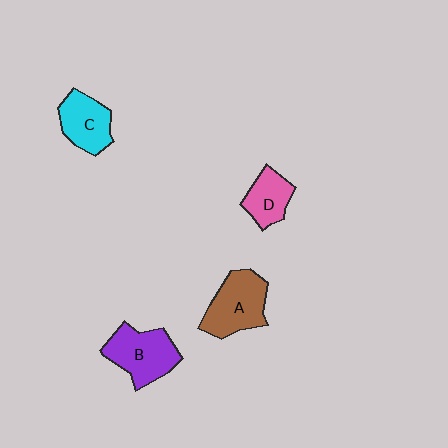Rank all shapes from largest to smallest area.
From largest to smallest: A (brown), B (purple), C (cyan), D (pink).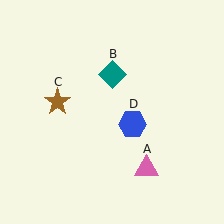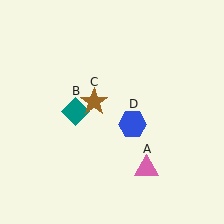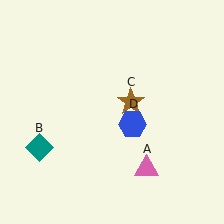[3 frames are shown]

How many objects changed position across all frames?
2 objects changed position: teal diamond (object B), brown star (object C).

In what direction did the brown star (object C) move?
The brown star (object C) moved right.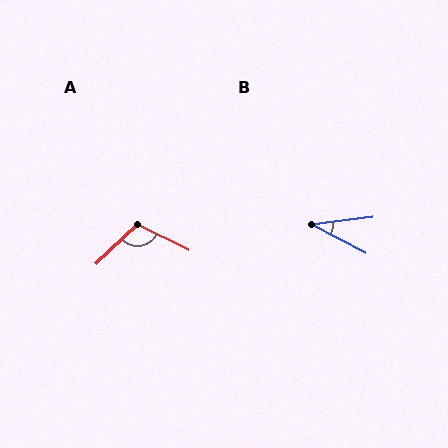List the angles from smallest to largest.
B (34°), A (110°).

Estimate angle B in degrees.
Approximately 34 degrees.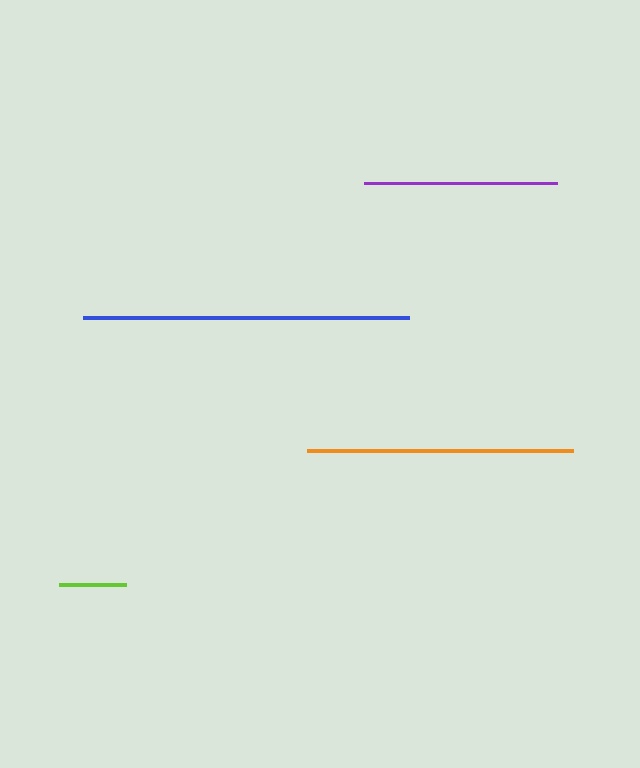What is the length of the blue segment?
The blue segment is approximately 326 pixels long.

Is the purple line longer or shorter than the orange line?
The orange line is longer than the purple line.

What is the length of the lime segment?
The lime segment is approximately 67 pixels long.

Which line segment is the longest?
The blue line is the longest at approximately 326 pixels.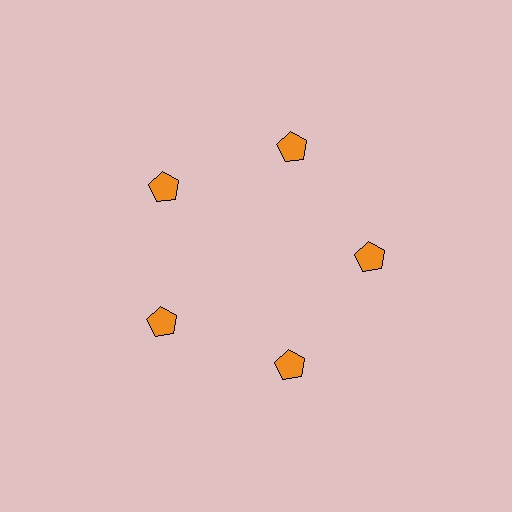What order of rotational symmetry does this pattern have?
This pattern has 5-fold rotational symmetry.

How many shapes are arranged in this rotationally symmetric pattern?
There are 5 shapes, arranged in 5 groups of 1.